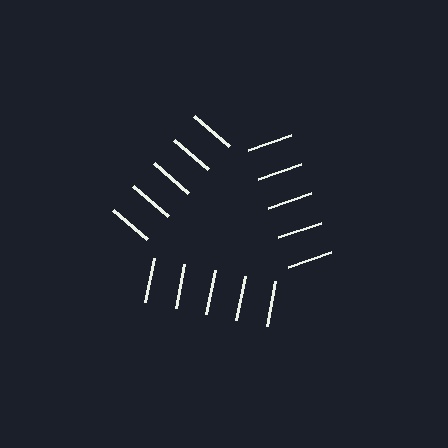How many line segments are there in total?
15 — 5 along each of the 3 edges.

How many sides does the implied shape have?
3 sides — the line-ends trace a triangle.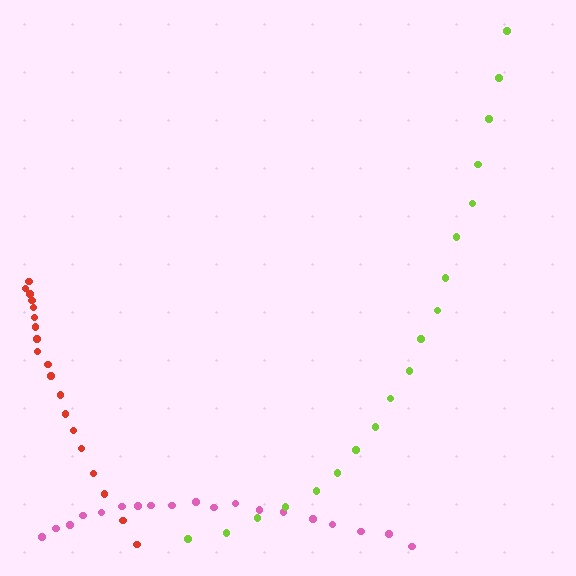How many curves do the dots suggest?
There are 3 distinct paths.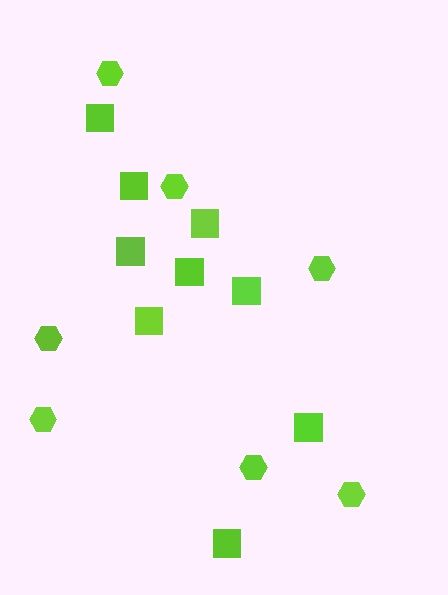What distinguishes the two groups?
There are 2 groups: one group of squares (9) and one group of hexagons (7).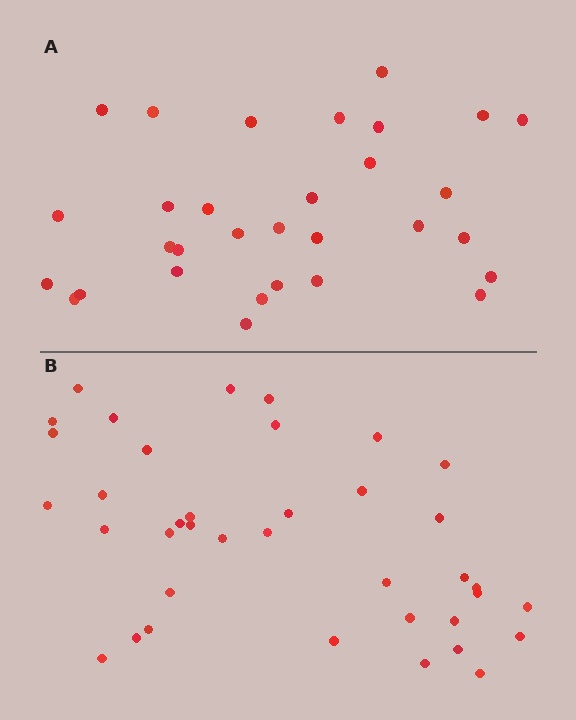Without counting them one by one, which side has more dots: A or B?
Region B (the bottom region) has more dots.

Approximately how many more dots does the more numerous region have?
Region B has roughly 8 or so more dots than region A.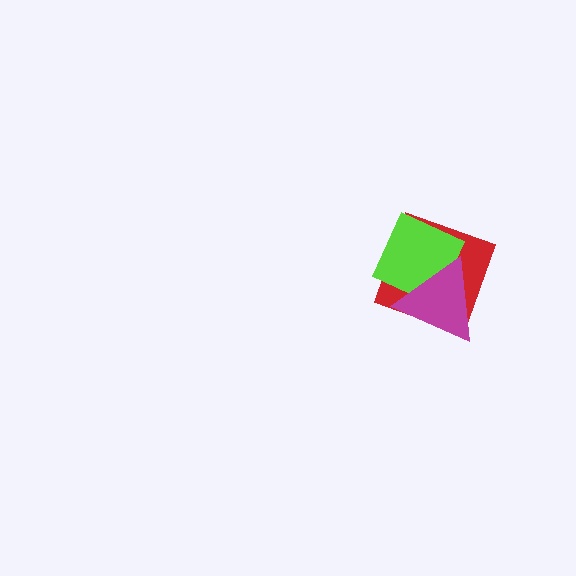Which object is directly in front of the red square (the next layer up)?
The lime diamond is directly in front of the red square.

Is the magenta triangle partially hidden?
No, no other shape covers it.